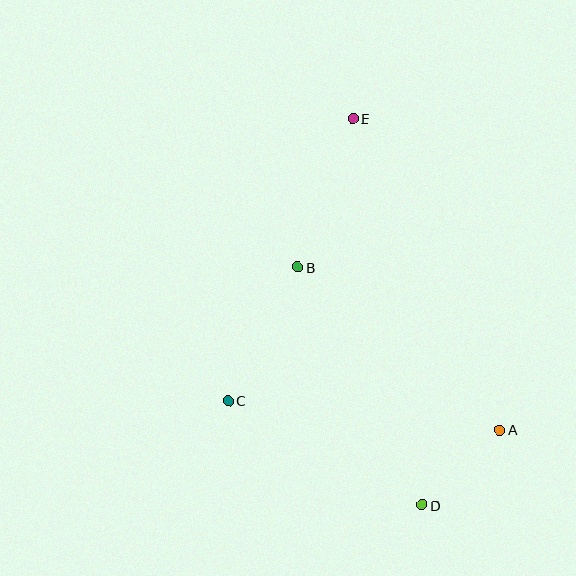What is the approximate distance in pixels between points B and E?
The distance between B and E is approximately 158 pixels.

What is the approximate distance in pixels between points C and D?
The distance between C and D is approximately 220 pixels.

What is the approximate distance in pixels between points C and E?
The distance between C and E is approximately 309 pixels.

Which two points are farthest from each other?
Points D and E are farthest from each other.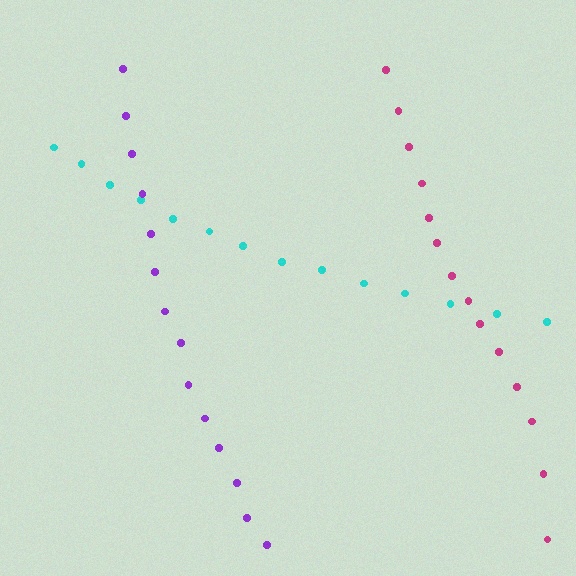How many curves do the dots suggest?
There are 3 distinct paths.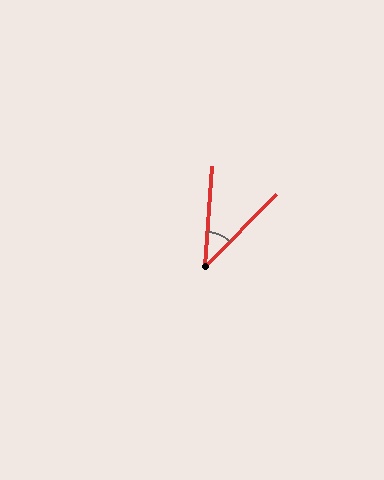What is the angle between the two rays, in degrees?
Approximately 40 degrees.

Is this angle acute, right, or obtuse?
It is acute.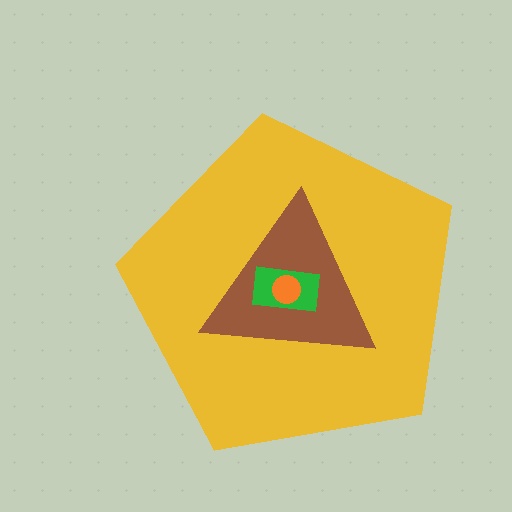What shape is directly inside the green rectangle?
The orange circle.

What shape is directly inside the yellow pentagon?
The brown triangle.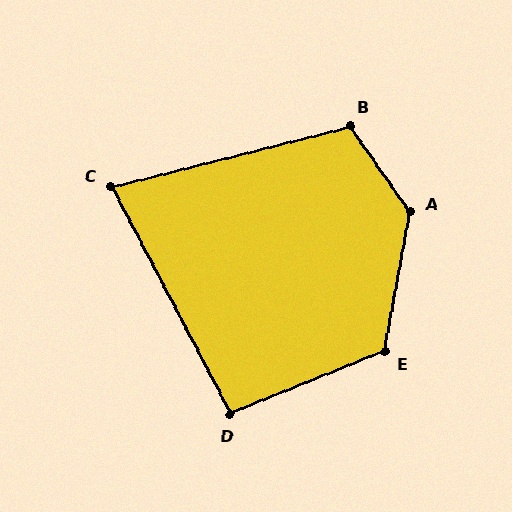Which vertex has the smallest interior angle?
C, at approximately 77 degrees.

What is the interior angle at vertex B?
Approximately 111 degrees (obtuse).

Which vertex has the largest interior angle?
A, at approximately 135 degrees.